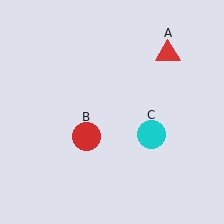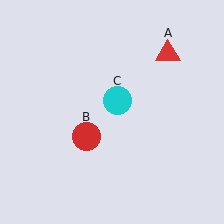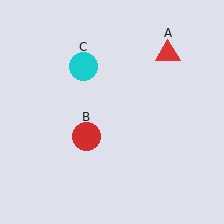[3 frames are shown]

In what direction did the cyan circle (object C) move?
The cyan circle (object C) moved up and to the left.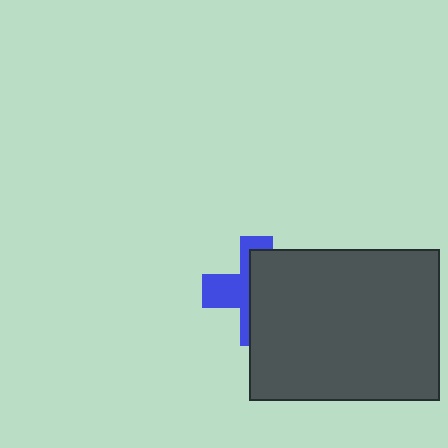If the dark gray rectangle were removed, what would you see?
You would see the complete blue cross.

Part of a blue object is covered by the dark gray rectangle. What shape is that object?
It is a cross.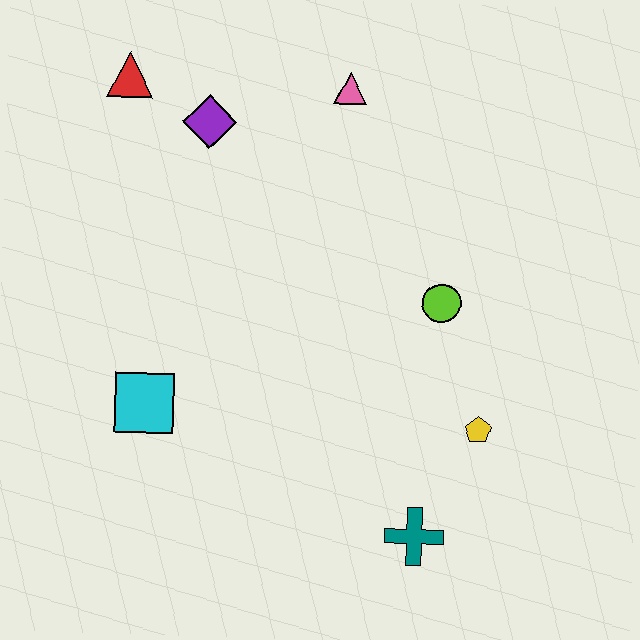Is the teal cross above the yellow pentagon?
No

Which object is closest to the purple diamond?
The red triangle is closest to the purple diamond.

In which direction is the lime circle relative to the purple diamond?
The lime circle is to the right of the purple diamond.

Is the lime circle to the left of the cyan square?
No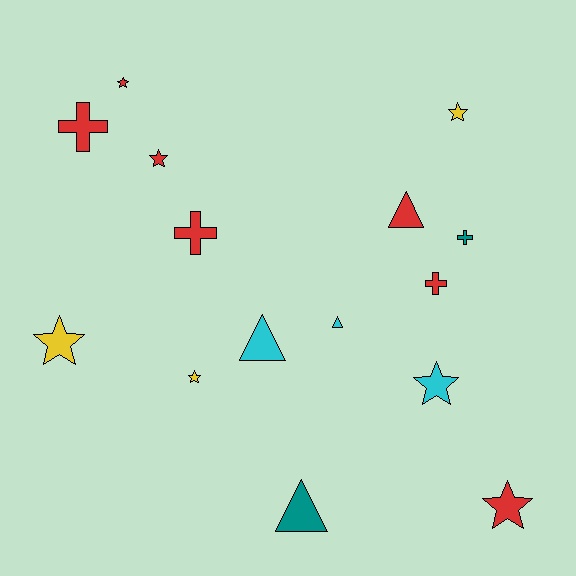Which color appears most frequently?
Red, with 7 objects.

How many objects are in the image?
There are 15 objects.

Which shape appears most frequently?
Star, with 7 objects.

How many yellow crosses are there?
There are no yellow crosses.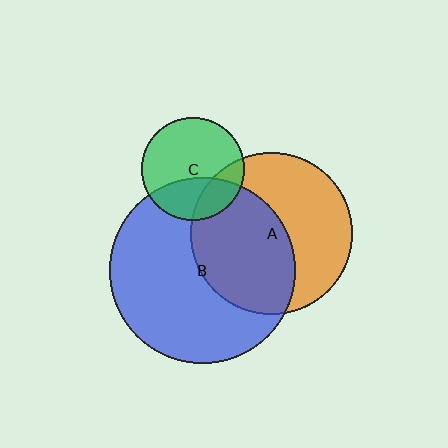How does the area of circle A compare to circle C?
Approximately 2.4 times.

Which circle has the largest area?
Circle B (blue).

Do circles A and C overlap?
Yes.